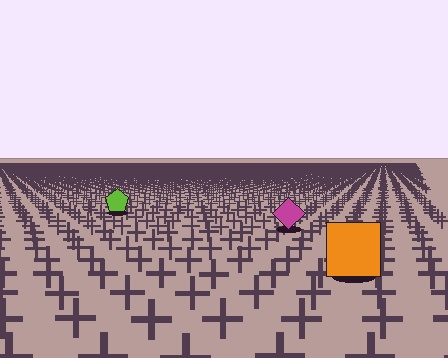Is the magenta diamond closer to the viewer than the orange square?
No. The orange square is closer — you can tell from the texture gradient: the ground texture is coarser near it.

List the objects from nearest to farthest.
From nearest to farthest: the orange square, the magenta diamond, the lime pentagon.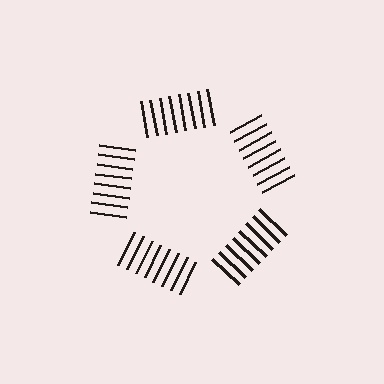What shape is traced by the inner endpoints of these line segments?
An illusory pentagon — the line segments terminate on its edges but no continuous stroke is drawn.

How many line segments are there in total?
40 — 8 along each of the 5 edges.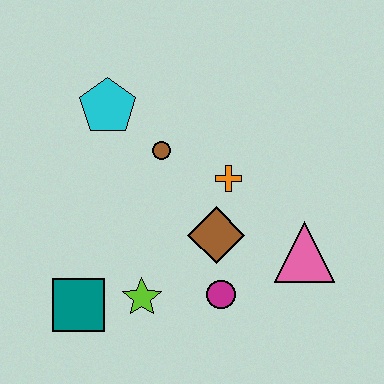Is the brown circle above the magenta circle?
Yes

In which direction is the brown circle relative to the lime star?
The brown circle is above the lime star.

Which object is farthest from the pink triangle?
The cyan pentagon is farthest from the pink triangle.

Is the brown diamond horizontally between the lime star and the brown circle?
No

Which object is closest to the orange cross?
The brown diamond is closest to the orange cross.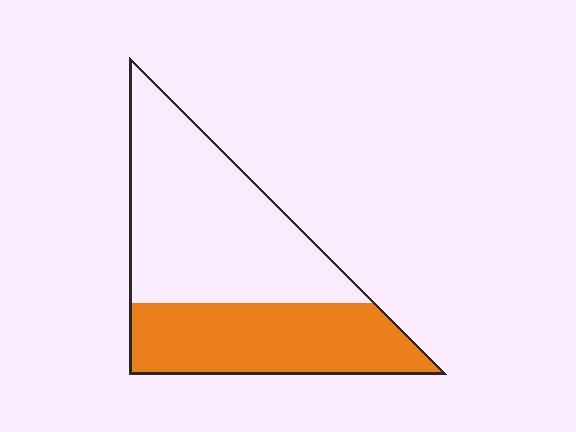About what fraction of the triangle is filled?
About two fifths (2/5).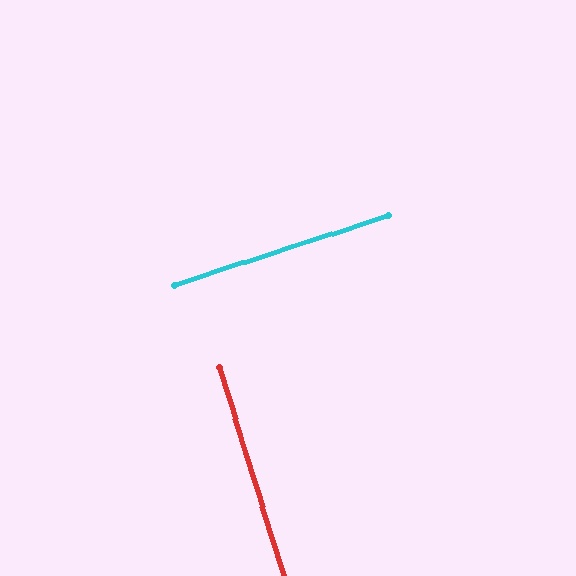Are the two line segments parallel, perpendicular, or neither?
Perpendicular — they meet at approximately 89°.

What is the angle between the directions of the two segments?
Approximately 89 degrees.